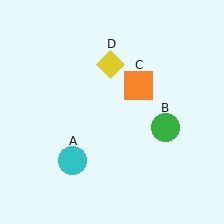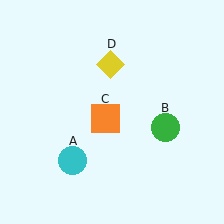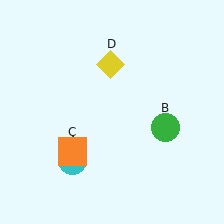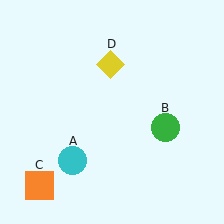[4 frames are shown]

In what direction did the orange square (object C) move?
The orange square (object C) moved down and to the left.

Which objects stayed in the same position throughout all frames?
Cyan circle (object A) and green circle (object B) and yellow diamond (object D) remained stationary.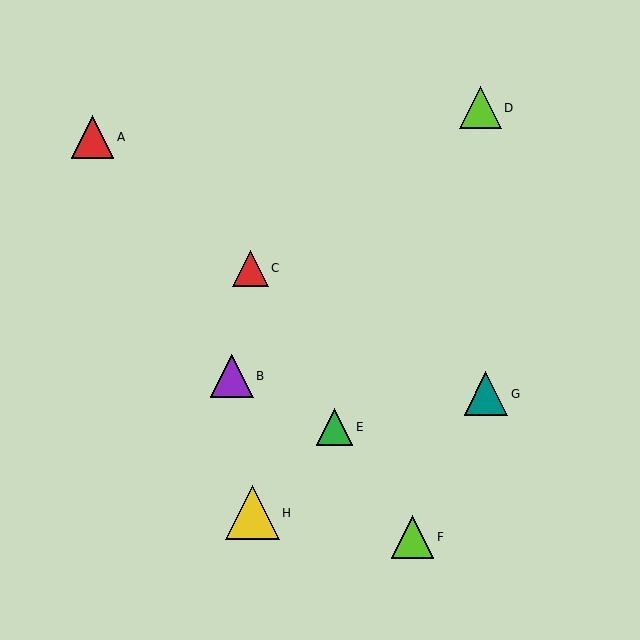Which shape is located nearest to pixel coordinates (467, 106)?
The lime triangle (labeled D) at (480, 108) is nearest to that location.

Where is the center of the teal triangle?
The center of the teal triangle is at (486, 394).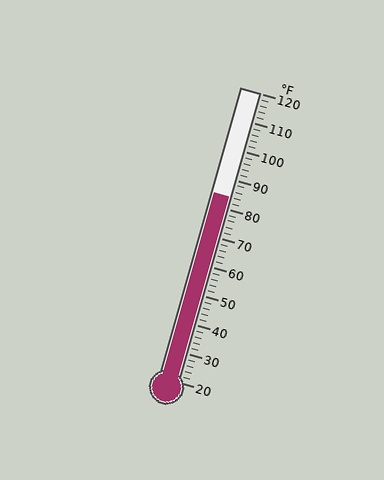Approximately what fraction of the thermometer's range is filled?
The thermometer is filled to approximately 65% of its range.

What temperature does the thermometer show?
The thermometer shows approximately 84°F.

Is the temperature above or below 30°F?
The temperature is above 30°F.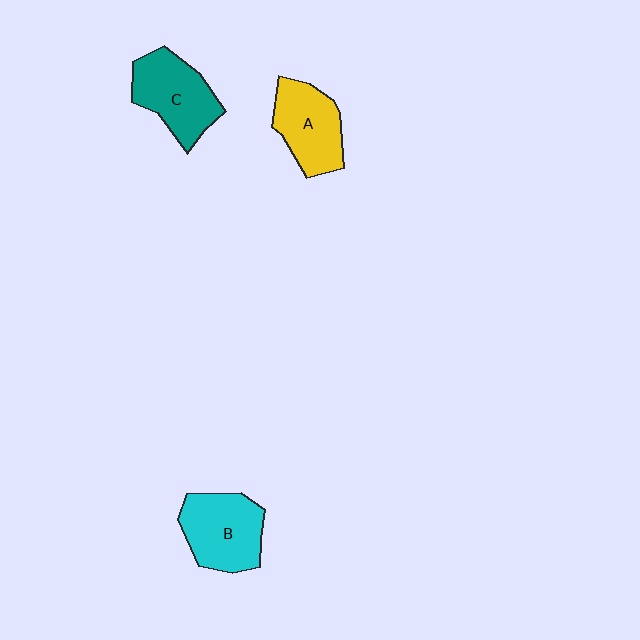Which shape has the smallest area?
Shape A (yellow).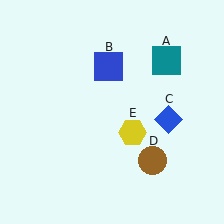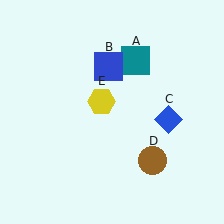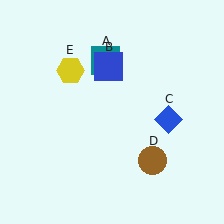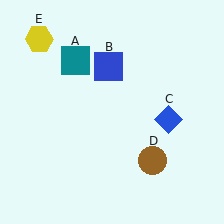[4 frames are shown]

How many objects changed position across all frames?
2 objects changed position: teal square (object A), yellow hexagon (object E).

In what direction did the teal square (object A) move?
The teal square (object A) moved left.